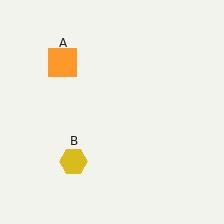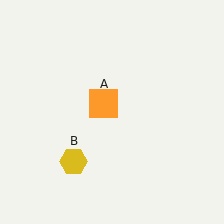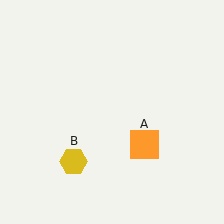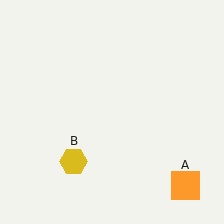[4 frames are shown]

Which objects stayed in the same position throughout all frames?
Yellow hexagon (object B) remained stationary.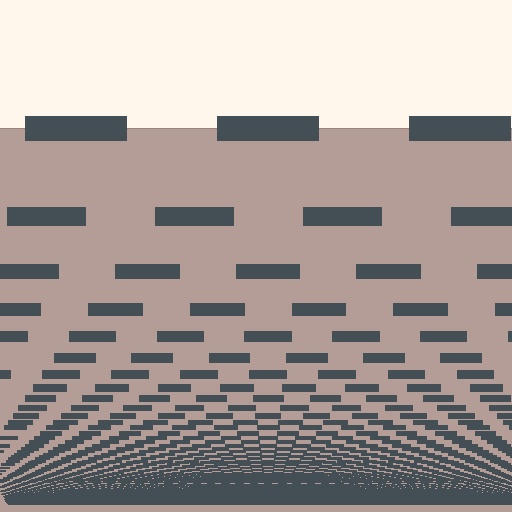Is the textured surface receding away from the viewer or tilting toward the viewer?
The surface appears to tilt toward the viewer. Texture elements get larger and sparser toward the top.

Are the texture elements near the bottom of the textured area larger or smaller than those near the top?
Smaller. The gradient is inverted — elements near the bottom are smaller and denser.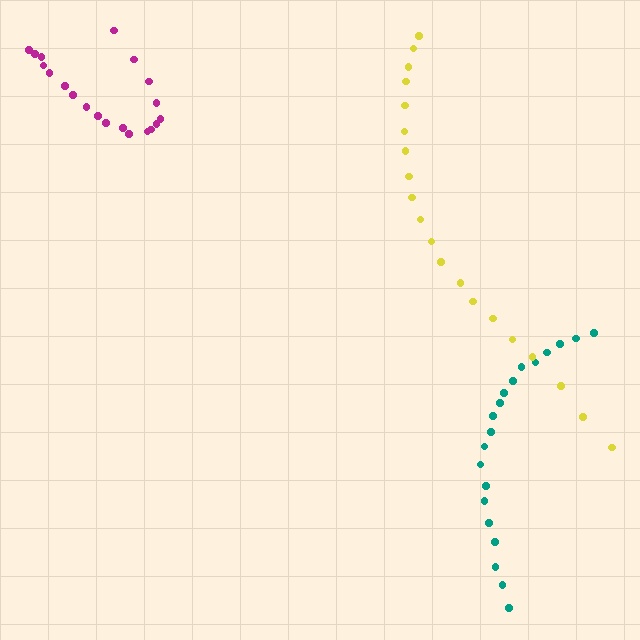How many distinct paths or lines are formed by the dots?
There are 3 distinct paths.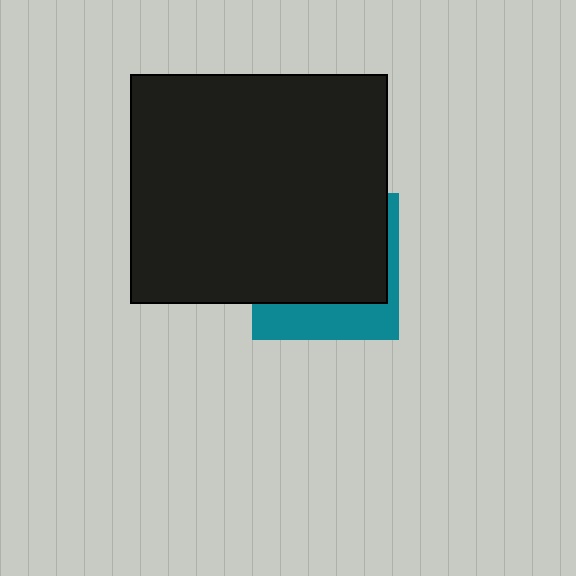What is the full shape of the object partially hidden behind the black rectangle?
The partially hidden object is a teal square.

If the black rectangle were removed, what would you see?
You would see the complete teal square.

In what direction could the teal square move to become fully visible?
The teal square could move down. That would shift it out from behind the black rectangle entirely.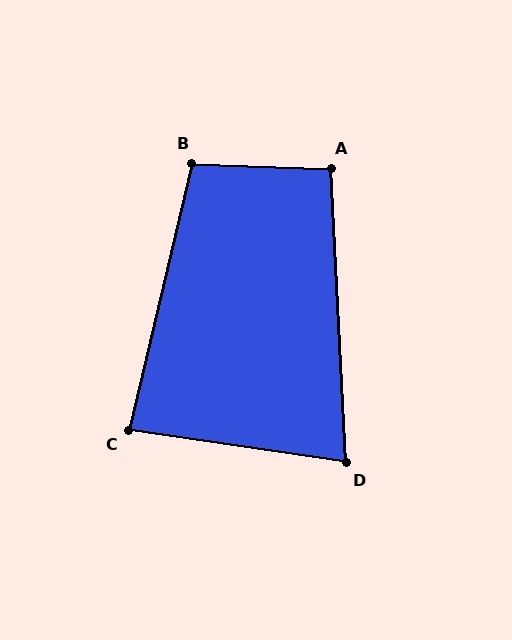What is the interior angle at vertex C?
Approximately 85 degrees (approximately right).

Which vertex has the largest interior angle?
B, at approximately 101 degrees.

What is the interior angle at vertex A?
Approximately 95 degrees (approximately right).